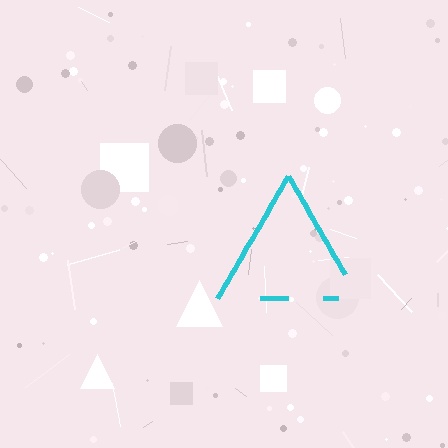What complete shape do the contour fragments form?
The contour fragments form a triangle.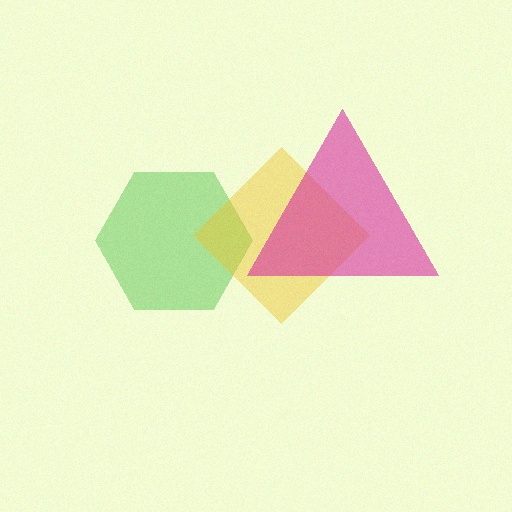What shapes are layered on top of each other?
The layered shapes are: a green hexagon, a yellow diamond, a magenta triangle.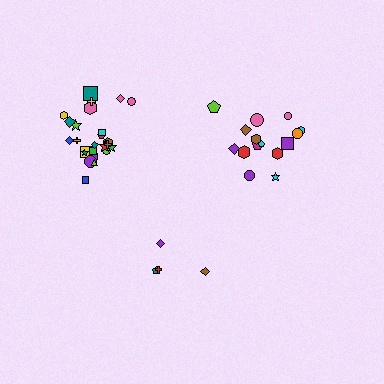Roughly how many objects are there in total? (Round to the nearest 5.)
Roughly 45 objects in total.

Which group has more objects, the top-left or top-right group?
The top-left group.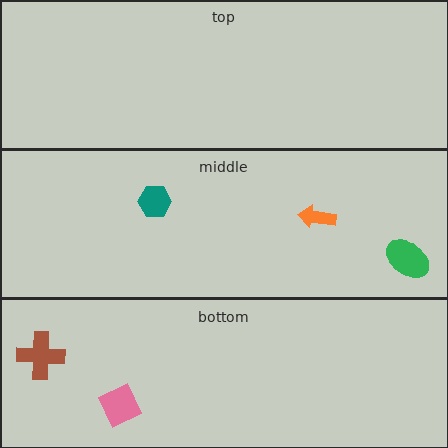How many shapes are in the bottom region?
2.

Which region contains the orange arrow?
The middle region.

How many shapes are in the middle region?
3.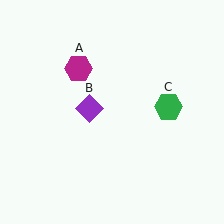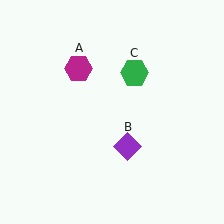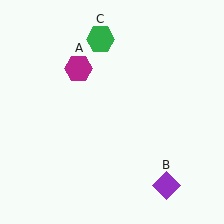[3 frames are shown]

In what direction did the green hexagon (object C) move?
The green hexagon (object C) moved up and to the left.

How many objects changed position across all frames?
2 objects changed position: purple diamond (object B), green hexagon (object C).